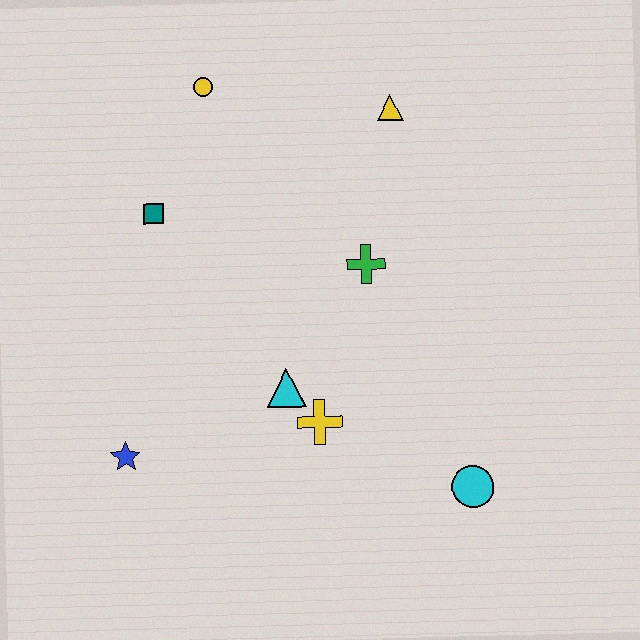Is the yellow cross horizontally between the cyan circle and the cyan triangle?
Yes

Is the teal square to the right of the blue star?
Yes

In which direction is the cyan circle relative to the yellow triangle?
The cyan circle is below the yellow triangle.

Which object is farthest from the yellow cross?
The yellow circle is farthest from the yellow cross.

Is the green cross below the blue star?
No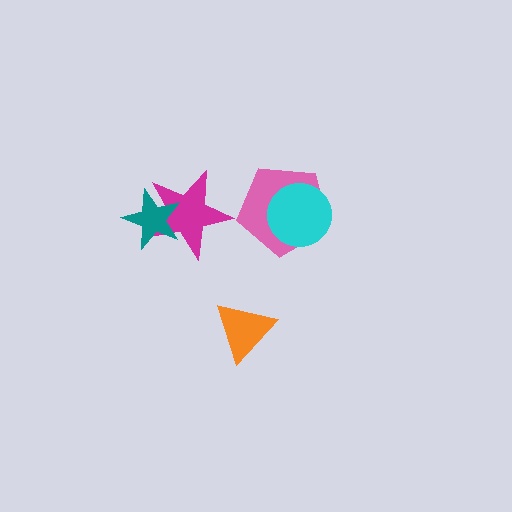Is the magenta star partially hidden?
Yes, it is partially covered by another shape.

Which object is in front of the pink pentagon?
The cyan circle is in front of the pink pentagon.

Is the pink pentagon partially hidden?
Yes, it is partially covered by another shape.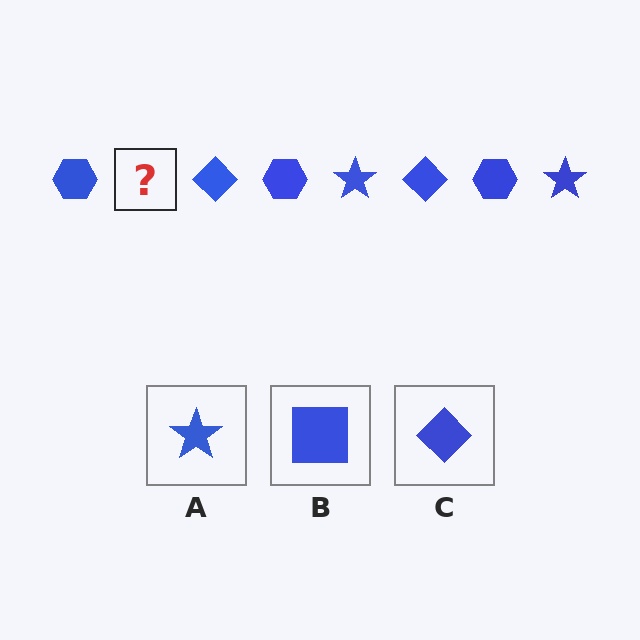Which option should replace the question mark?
Option A.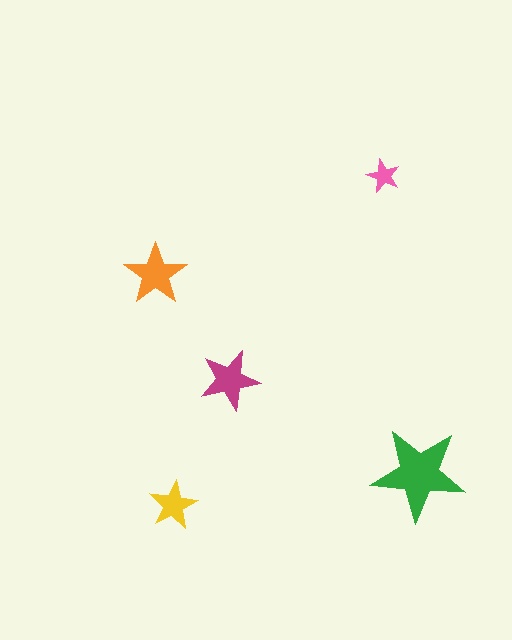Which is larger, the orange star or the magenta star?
The orange one.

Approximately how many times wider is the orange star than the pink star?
About 2 times wider.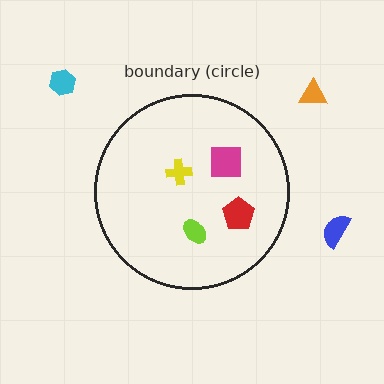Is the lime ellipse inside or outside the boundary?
Inside.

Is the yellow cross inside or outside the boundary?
Inside.